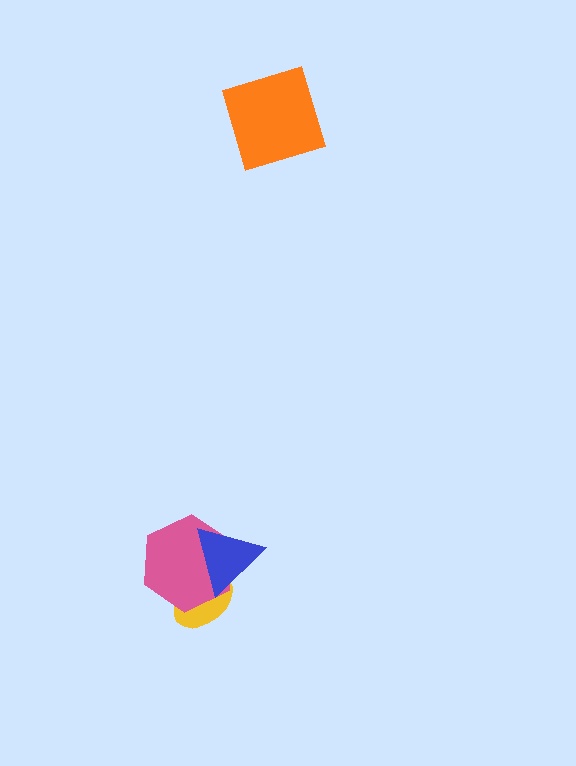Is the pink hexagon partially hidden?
Yes, it is partially covered by another shape.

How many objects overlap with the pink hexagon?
2 objects overlap with the pink hexagon.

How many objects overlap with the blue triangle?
2 objects overlap with the blue triangle.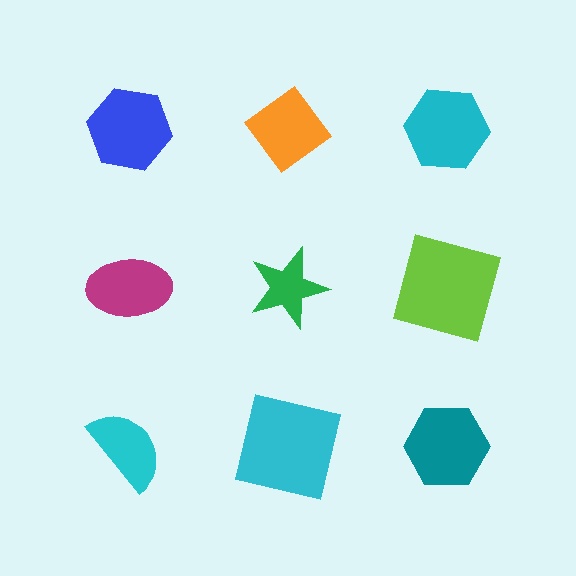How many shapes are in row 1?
3 shapes.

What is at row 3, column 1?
A cyan semicircle.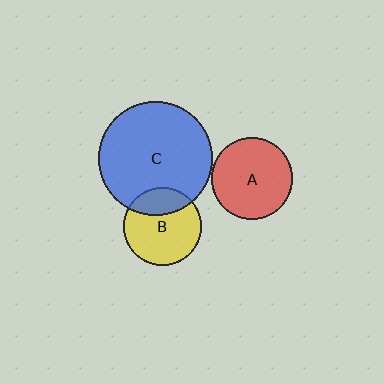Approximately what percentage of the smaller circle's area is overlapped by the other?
Approximately 25%.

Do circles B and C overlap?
Yes.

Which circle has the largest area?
Circle C (blue).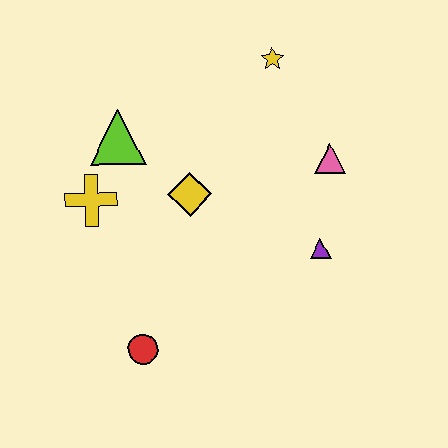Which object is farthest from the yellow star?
The red circle is farthest from the yellow star.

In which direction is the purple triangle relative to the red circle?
The purple triangle is to the right of the red circle.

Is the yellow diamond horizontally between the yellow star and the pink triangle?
No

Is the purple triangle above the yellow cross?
No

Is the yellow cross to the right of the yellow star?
No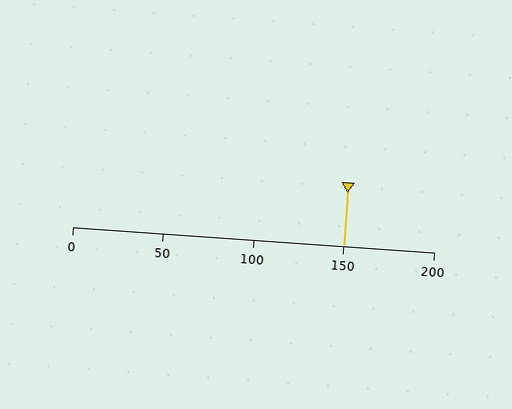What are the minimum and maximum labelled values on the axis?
The axis runs from 0 to 200.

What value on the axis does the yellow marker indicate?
The marker indicates approximately 150.